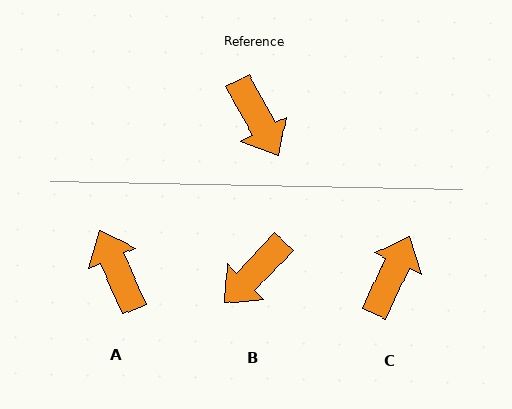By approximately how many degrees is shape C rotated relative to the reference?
Approximately 127 degrees counter-clockwise.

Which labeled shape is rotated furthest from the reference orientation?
A, about 175 degrees away.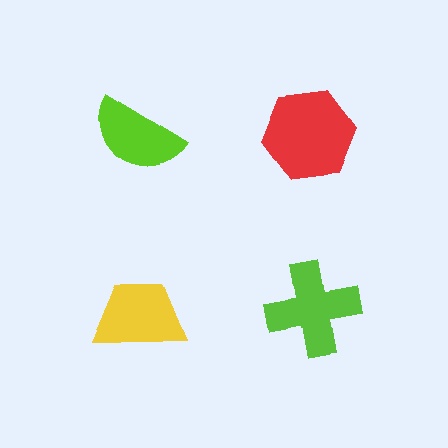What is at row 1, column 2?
A red hexagon.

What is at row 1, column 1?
A lime semicircle.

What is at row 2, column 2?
A lime cross.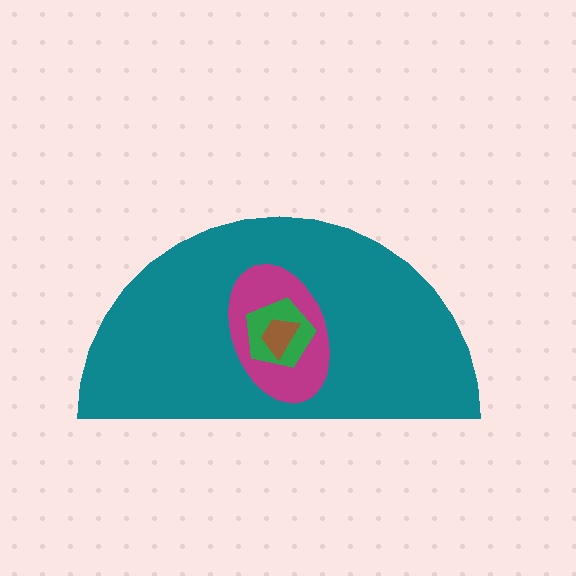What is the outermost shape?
The teal semicircle.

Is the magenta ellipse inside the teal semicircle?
Yes.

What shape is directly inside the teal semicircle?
The magenta ellipse.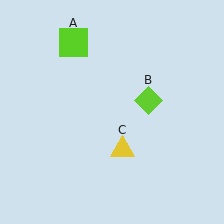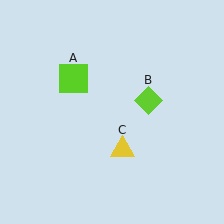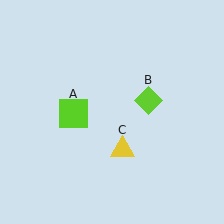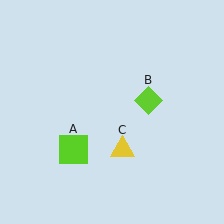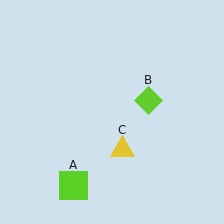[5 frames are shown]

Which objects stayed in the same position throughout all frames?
Lime diamond (object B) and yellow triangle (object C) remained stationary.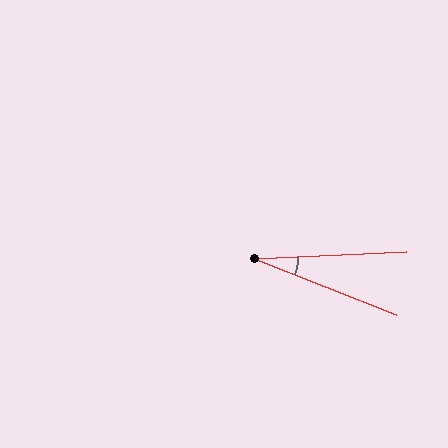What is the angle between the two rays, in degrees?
Approximately 24 degrees.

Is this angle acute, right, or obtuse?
It is acute.